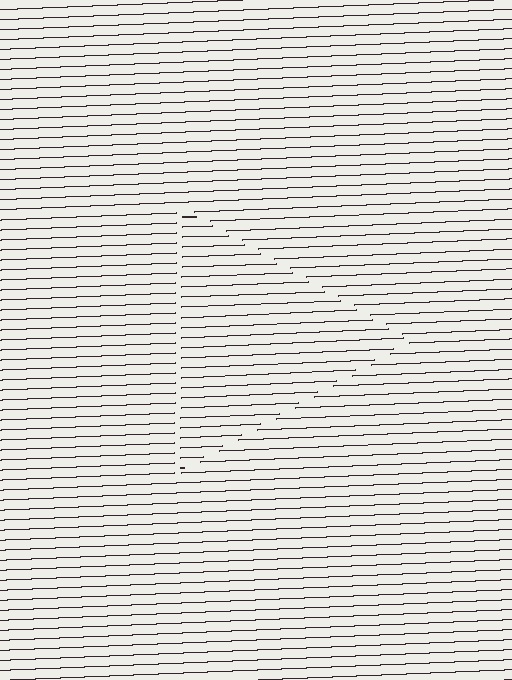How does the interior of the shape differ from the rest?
The interior of the shape contains the same grating, shifted by half a period — the contour is defined by the phase discontinuity where line-ends from the inner and outer gratings abut.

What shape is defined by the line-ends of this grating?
An illusory triangle. The interior of the shape contains the same grating, shifted by half a period — the contour is defined by the phase discontinuity where line-ends from the inner and outer gratings abut.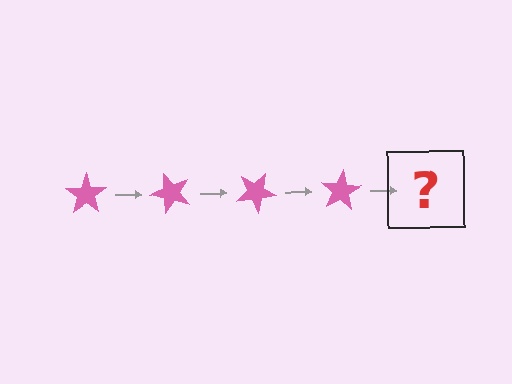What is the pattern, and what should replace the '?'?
The pattern is that the star rotates 50 degrees each step. The '?' should be a pink star rotated 200 degrees.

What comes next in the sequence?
The next element should be a pink star rotated 200 degrees.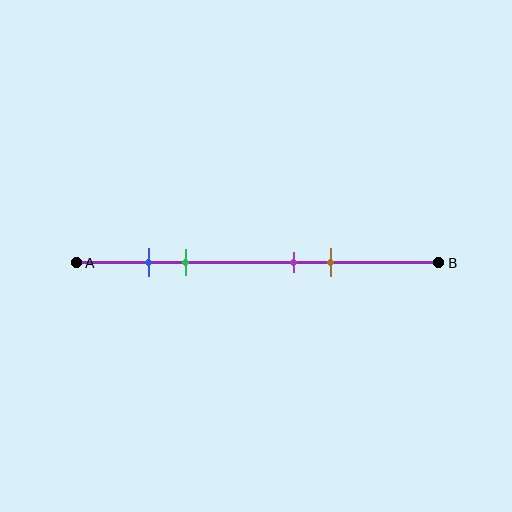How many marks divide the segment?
There are 4 marks dividing the segment.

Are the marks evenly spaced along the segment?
No, the marks are not evenly spaced.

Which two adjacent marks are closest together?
The blue and green marks are the closest adjacent pair.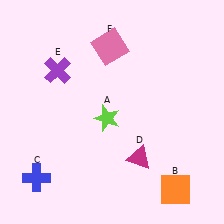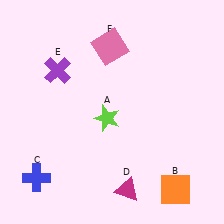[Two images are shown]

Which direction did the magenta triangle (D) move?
The magenta triangle (D) moved down.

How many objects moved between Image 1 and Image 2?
1 object moved between the two images.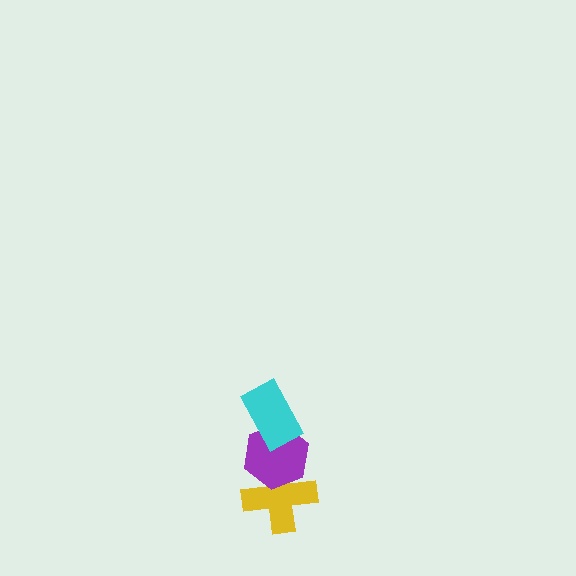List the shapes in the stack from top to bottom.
From top to bottom: the cyan rectangle, the purple hexagon, the yellow cross.